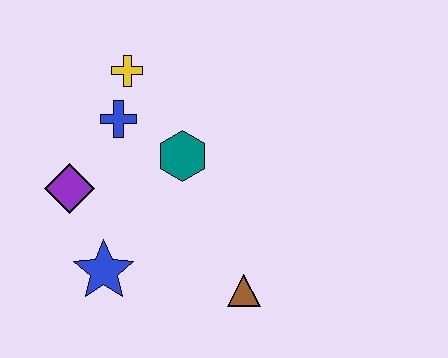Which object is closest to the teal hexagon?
The blue cross is closest to the teal hexagon.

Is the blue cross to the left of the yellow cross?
Yes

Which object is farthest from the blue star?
The yellow cross is farthest from the blue star.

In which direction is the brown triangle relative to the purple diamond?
The brown triangle is to the right of the purple diamond.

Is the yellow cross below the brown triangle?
No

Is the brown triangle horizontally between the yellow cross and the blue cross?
No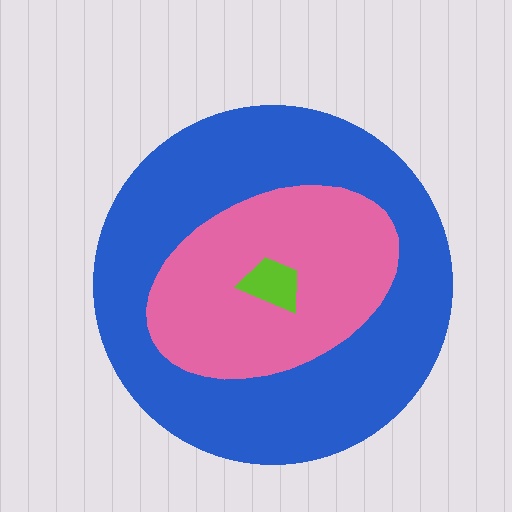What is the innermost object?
The lime trapezoid.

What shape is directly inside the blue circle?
The pink ellipse.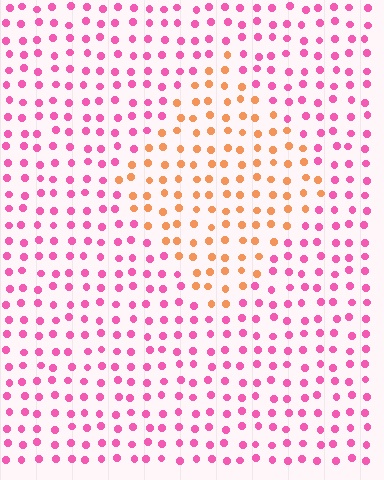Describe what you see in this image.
The image is filled with small pink elements in a uniform arrangement. A diamond-shaped region is visible where the elements are tinted to a slightly different hue, forming a subtle color boundary.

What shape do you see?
I see a diamond.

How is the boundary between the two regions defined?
The boundary is defined purely by a slight shift in hue (about 58 degrees). Spacing, size, and orientation are identical on both sides.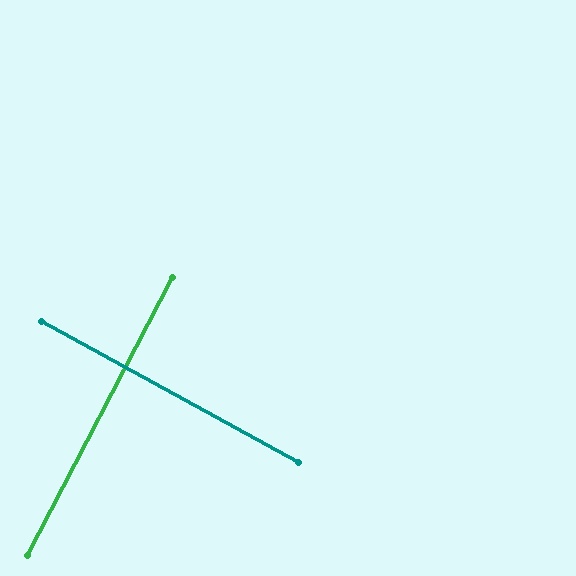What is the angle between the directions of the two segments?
Approximately 89 degrees.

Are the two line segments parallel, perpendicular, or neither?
Perpendicular — they meet at approximately 89°.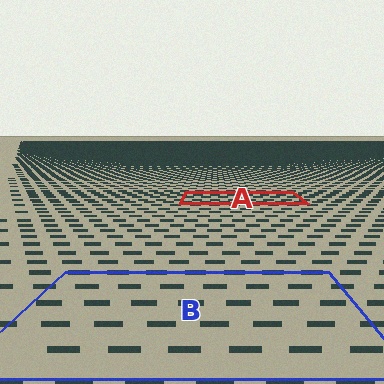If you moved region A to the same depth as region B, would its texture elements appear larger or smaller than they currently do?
They would appear larger. At a closer depth, the same texture elements are projected at a bigger on-screen size.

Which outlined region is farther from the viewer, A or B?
Region A is farther from the viewer — the texture elements inside it appear smaller and more densely packed.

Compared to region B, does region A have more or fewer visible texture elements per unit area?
Region A has more texture elements per unit area — they are packed more densely because it is farther away.